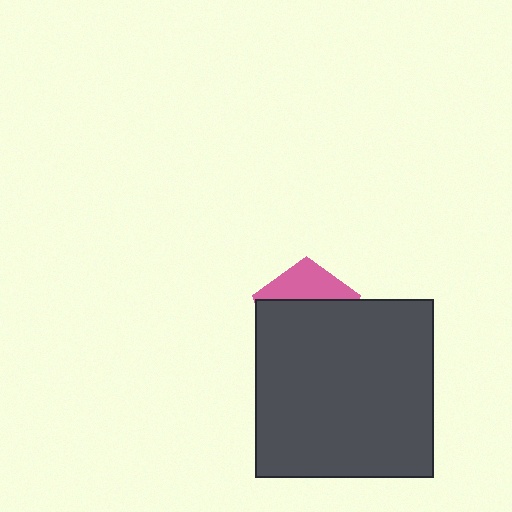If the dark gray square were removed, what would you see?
You would see the complete pink pentagon.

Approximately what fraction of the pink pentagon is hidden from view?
Roughly 67% of the pink pentagon is hidden behind the dark gray square.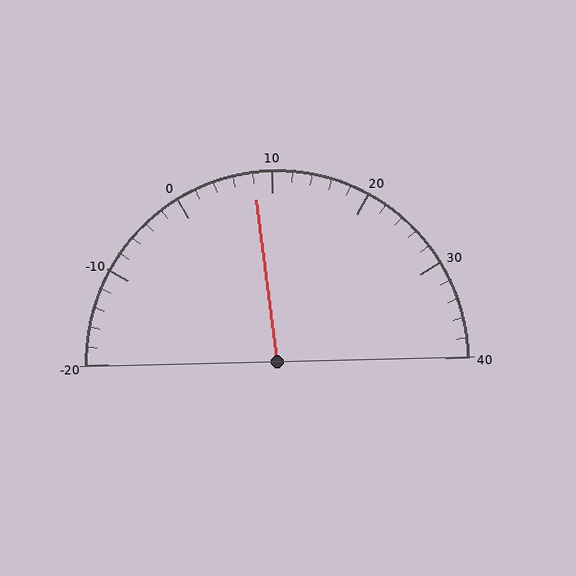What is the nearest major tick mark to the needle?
The nearest major tick mark is 10.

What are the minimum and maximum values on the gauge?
The gauge ranges from -20 to 40.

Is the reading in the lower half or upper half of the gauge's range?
The reading is in the lower half of the range (-20 to 40).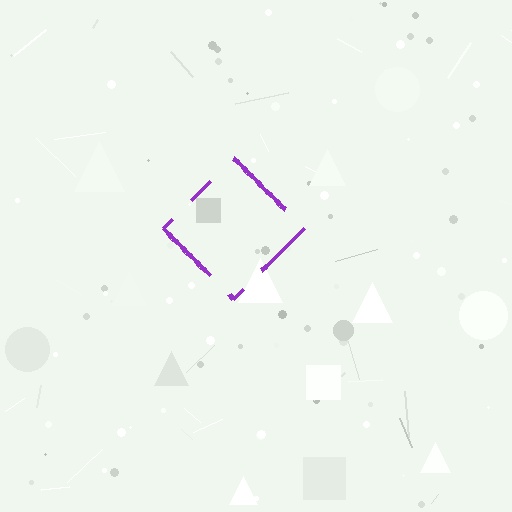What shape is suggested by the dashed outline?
The dashed outline suggests a diamond.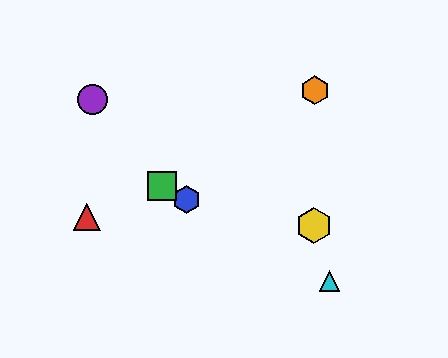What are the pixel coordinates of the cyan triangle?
The cyan triangle is at (330, 281).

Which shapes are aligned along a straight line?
The blue hexagon, the green square, the cyan triangle are aligned along a straight line.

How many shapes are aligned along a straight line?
3 shapes (the blue hexagon, the green square, the cyan triangle) are aligned along a straight line.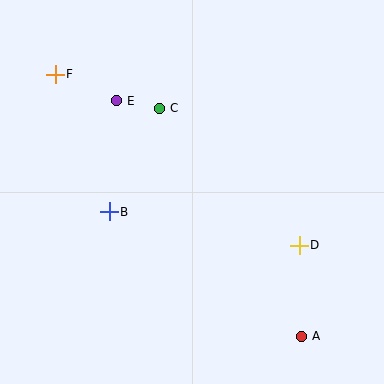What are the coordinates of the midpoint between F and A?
The midpoint between F and A is at (178, 205).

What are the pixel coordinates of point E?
Point E is at (116, 101).